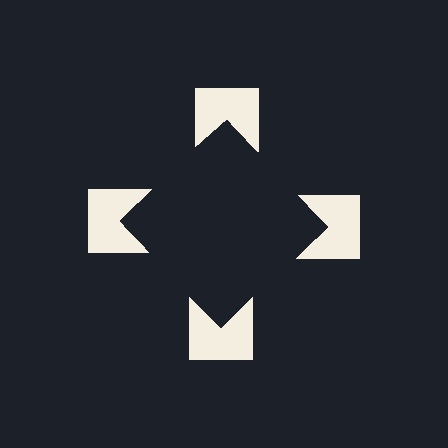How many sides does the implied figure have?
4 sides.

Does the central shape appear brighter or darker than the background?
It typically appears slightly darker than the background, even though no actual brightness change is drawn.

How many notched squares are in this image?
There are 4 — one at each vertex of the illusory square.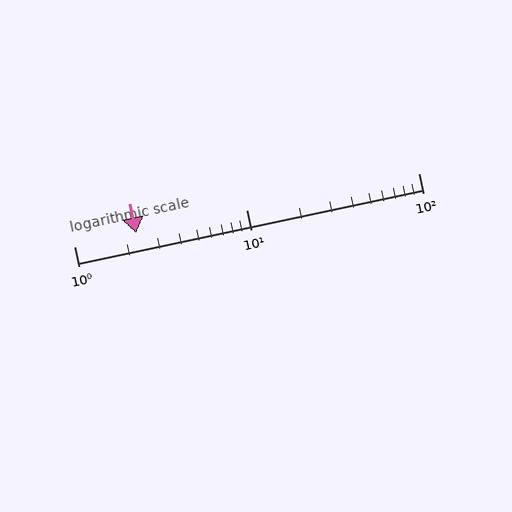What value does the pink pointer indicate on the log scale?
The pointer indicates approximately 2.3.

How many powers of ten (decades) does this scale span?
The scale spans 2 decades, from 1 to 100.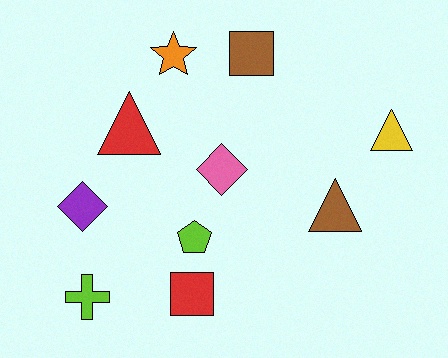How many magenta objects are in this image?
There are no magenta objects.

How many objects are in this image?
There are 10 objects.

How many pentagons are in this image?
There is 1 pentagon.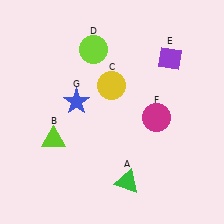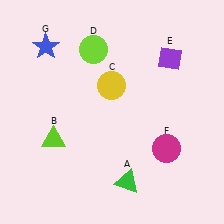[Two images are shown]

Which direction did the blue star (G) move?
The blue star (G) moved up.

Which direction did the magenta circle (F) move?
The magenta circle (F) moved down.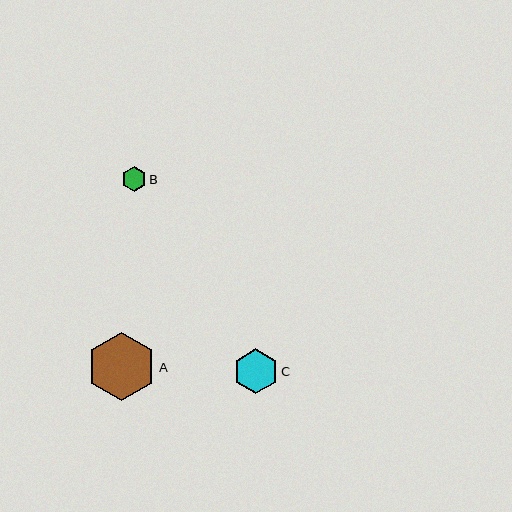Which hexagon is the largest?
Hexagon A is the largest with a size of approximately 69 pixels.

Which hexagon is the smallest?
Hexagon B is the smallest with a size of approximately 25 pixels.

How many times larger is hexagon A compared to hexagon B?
Hexagon A is approximately 2.8 times the size of hexagon B.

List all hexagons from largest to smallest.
From largest to smallest: A, C, B.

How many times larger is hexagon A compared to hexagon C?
Hexagon A is approximately 1.5 times the size of hexagon C.